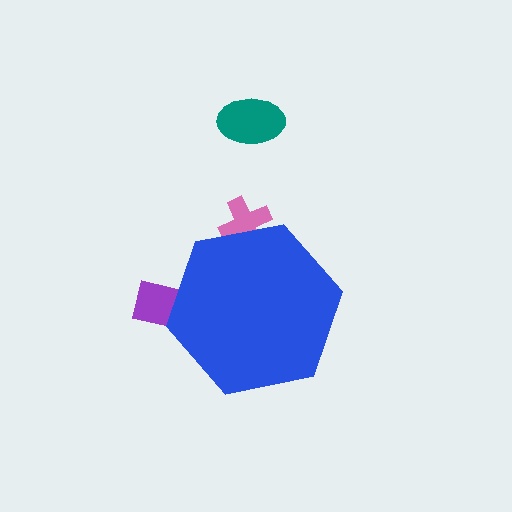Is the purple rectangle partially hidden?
Yes, the purple rectangle is partially hidden behind the blue hexagon.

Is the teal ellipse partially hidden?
No, the teal ellipse is fully visible.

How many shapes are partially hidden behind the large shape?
2 shapes are partially hidden.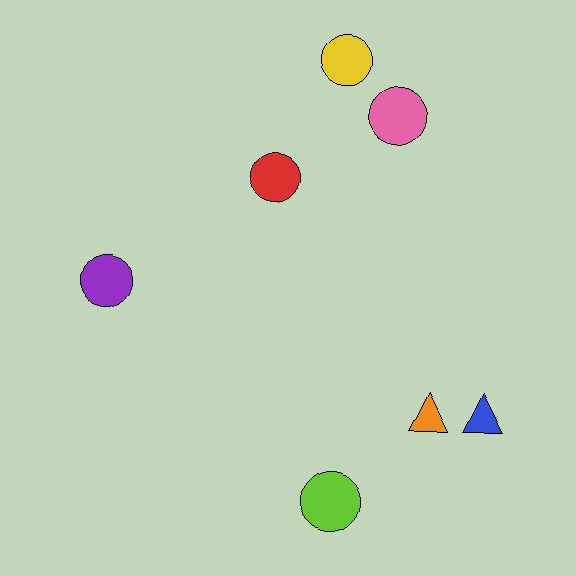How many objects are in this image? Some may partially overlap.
There are 7 objects.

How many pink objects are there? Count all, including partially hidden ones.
There is 1 pink object.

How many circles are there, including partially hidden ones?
There are 5 circles.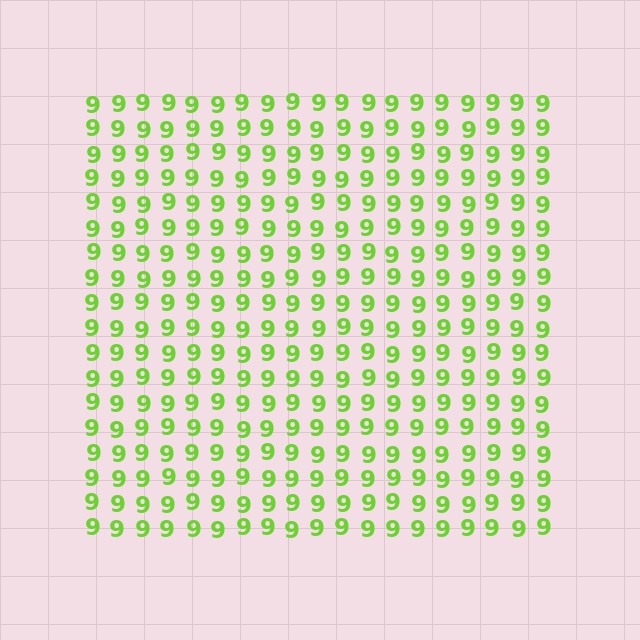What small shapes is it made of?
It is made of small digit 9's.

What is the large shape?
The large shape is a square.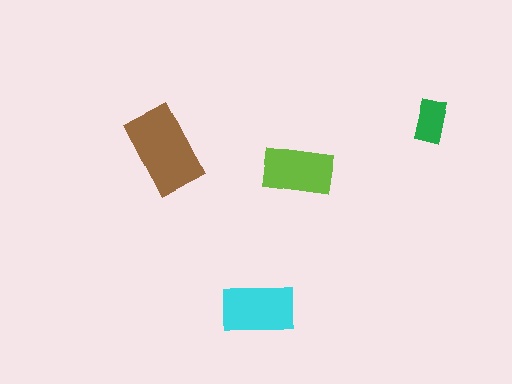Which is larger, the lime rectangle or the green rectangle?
The lime one.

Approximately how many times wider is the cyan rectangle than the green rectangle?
About 1.5 times wider.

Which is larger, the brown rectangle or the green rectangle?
The brown one.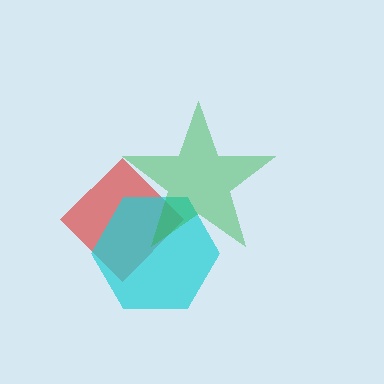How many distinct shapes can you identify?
There are 3 distinct shapes: a red diamond, a cyan hexagon, a green star.